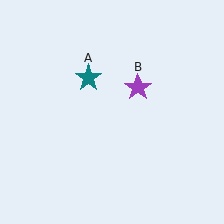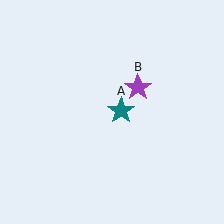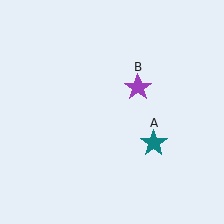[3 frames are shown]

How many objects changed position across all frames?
1 object changed position: teal star (object A).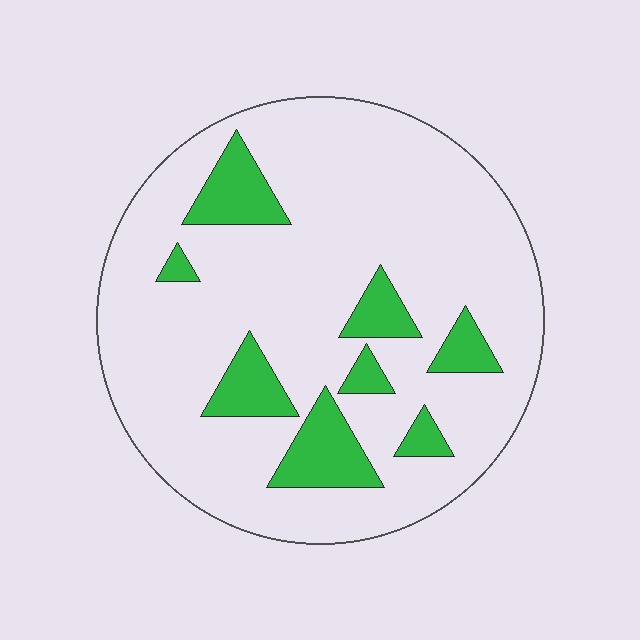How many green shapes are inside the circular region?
8.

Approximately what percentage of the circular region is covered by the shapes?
Approximately 15%.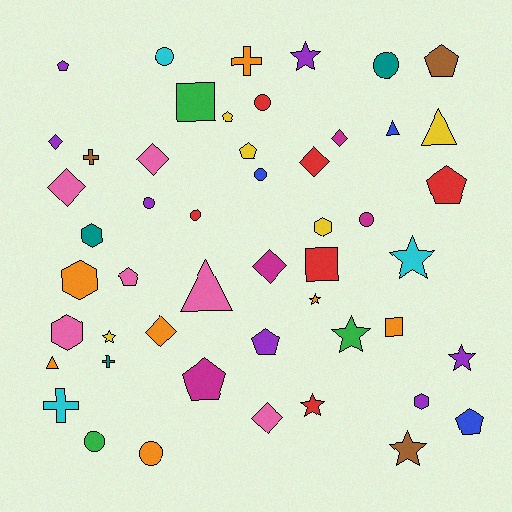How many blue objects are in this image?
There are 3 blue objects.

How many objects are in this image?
There are 50 objects.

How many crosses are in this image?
There are 4 crosses.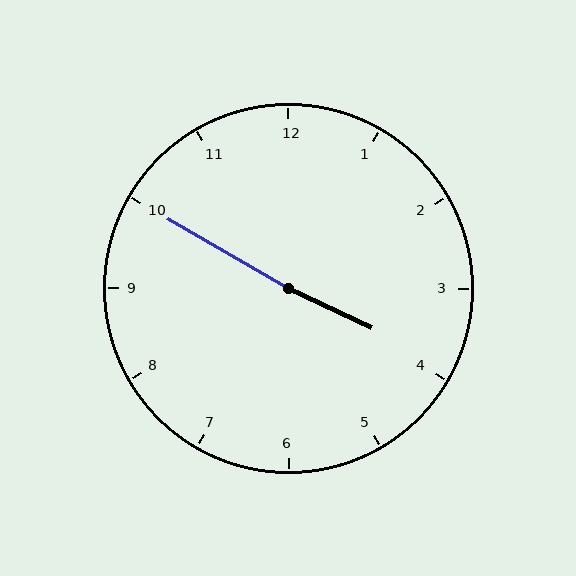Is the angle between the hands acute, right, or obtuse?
It is obtuse.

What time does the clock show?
3:50.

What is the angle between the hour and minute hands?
Approximately 175 degrees.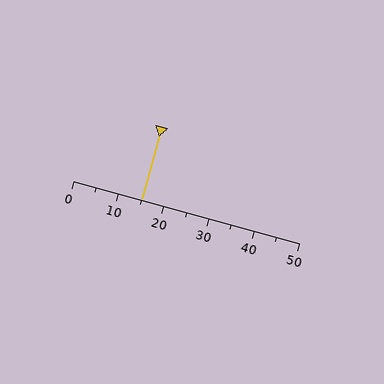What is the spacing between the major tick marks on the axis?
The major ticks are spaced 10 apart.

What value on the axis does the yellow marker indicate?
The marker indicates approximately 15.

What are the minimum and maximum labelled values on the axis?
The axis runs from 0 to 50.